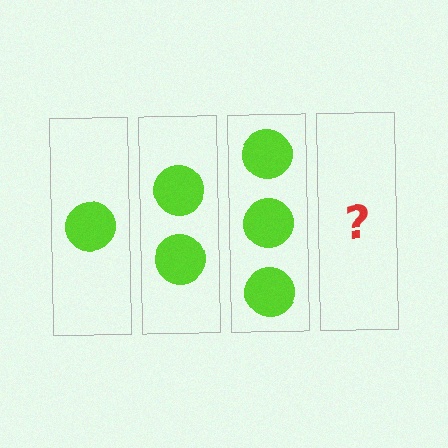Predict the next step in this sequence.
The next step is 4 circles.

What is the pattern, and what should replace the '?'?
The pattern is that each step adds one more circle. The '?' should be 4 circles.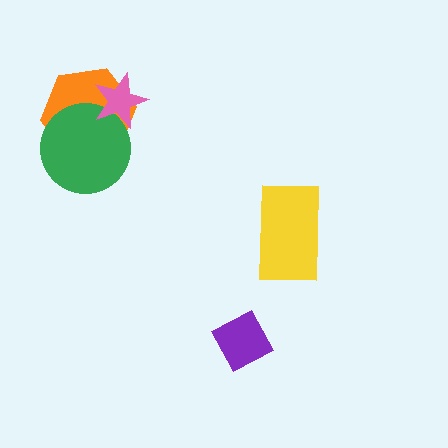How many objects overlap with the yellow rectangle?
0 objects overlap with the yellow rectangle.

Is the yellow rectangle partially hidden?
No, no other shape covers it.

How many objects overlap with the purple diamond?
0 objects overlap with the purple diamond.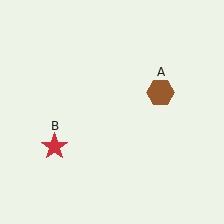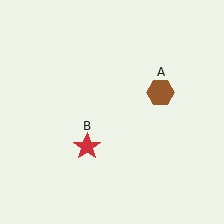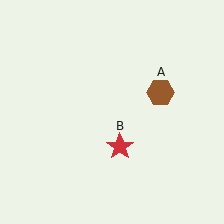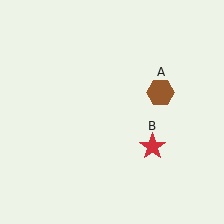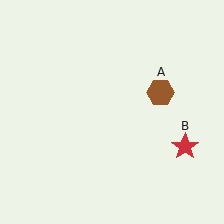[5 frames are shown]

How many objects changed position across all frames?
1 object changed position: red star (object B).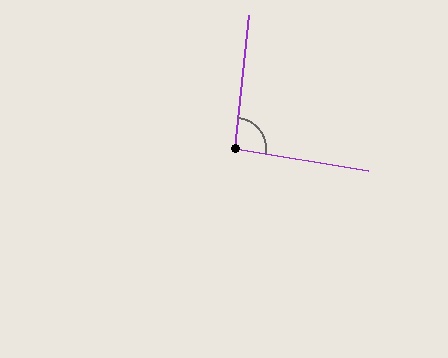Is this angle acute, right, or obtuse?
It is approximately a right angle.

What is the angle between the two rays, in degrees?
Approximately 93 degrees.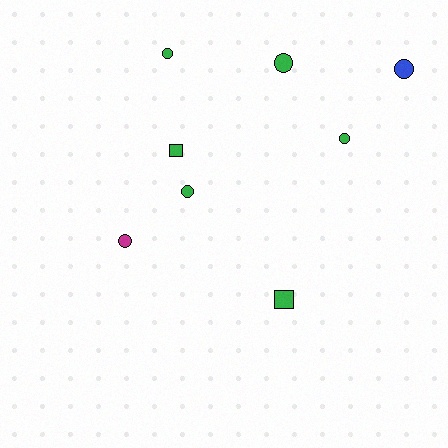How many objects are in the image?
There are 8 objects.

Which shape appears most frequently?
Circle, with 6 objects.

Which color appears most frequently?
Green, with 6 objects.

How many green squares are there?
There are 2 green squares.